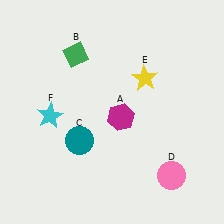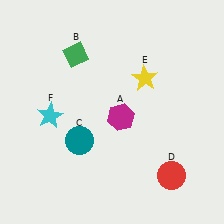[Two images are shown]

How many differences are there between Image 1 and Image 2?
There is 1 difference between the two images.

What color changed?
The circle (D) changed from pink in Image 1 to red in Image 2.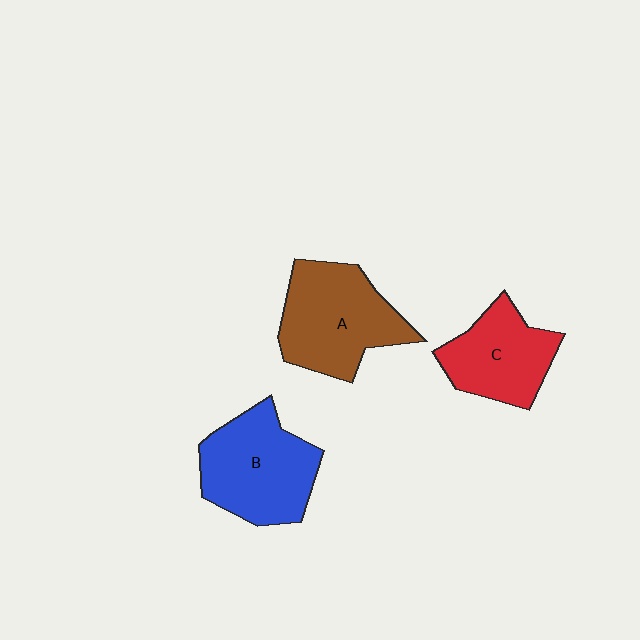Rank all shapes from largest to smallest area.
From largest to smallest: A (brown), B (blue), C (red).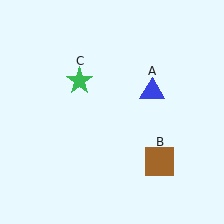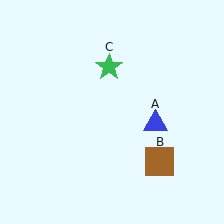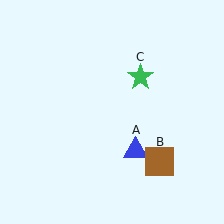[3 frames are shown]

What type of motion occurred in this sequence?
The blue triangle (object A), green star (object C) rotated clockwise around the center of the scene.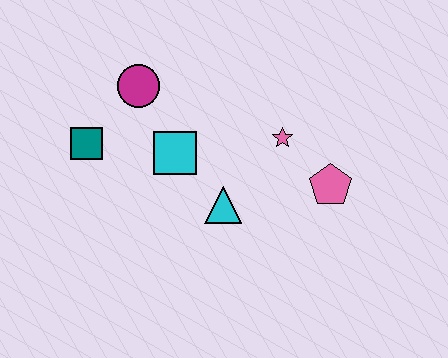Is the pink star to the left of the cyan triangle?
No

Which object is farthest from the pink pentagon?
The teal square is farthest from the pink pentagon.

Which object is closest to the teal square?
The magenta circle is closest to the teal square.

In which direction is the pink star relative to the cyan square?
The pink star is to the right of the cyan square.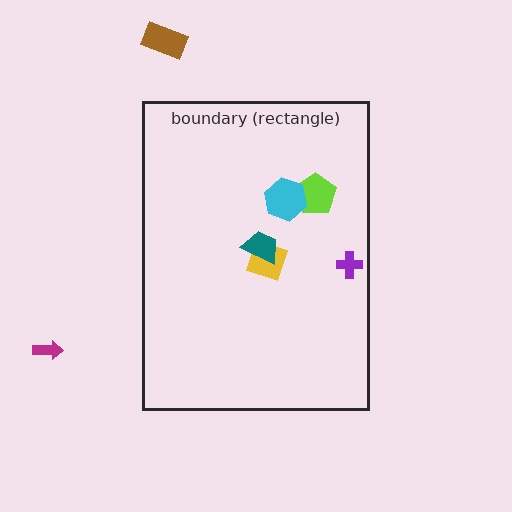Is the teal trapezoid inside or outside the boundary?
Inside.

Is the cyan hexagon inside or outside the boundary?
Inside.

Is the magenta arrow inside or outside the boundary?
Outside.